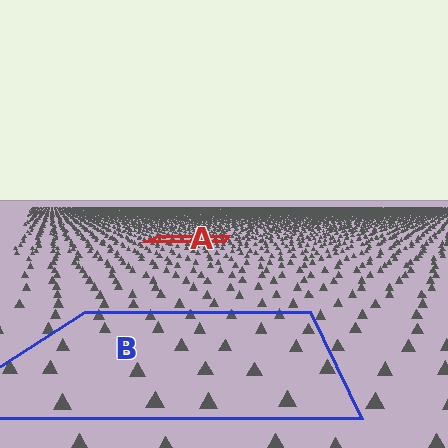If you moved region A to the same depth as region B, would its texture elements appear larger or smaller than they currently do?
They would appear larger. At a closer depth, the same texture elements are projected at a bigger on-screen size.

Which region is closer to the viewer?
Region B is closer. The texture elements there are larger and more spread out.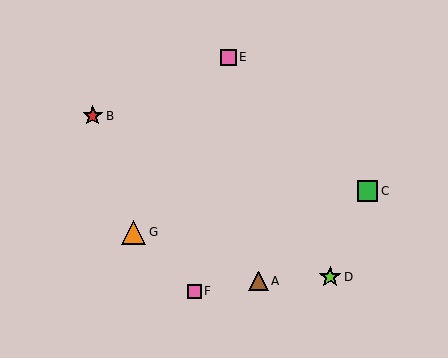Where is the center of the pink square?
The center of the pink square is at (228, 57).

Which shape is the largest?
The orange triangle (labeled G) is the largest.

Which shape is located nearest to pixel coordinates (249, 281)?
The brown triangle (labeled A) at (259, 281) is nearest to that location.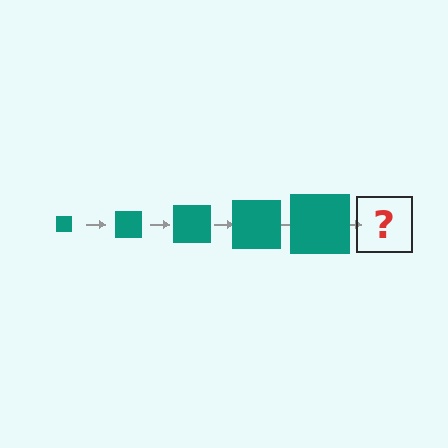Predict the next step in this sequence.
The next step is a teal square, larger than the previous one.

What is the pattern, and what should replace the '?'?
The pattern is that the square gets progressively larger each step. The '?' should be a teal square, larger than the previous one.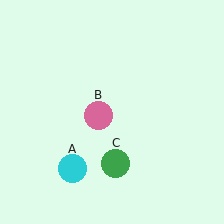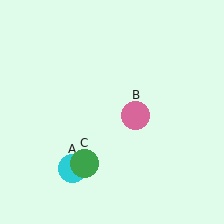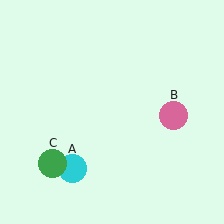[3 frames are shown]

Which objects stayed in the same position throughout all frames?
Cyan circle (object A) remained stationary.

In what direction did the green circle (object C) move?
The green circle (object C) moved left.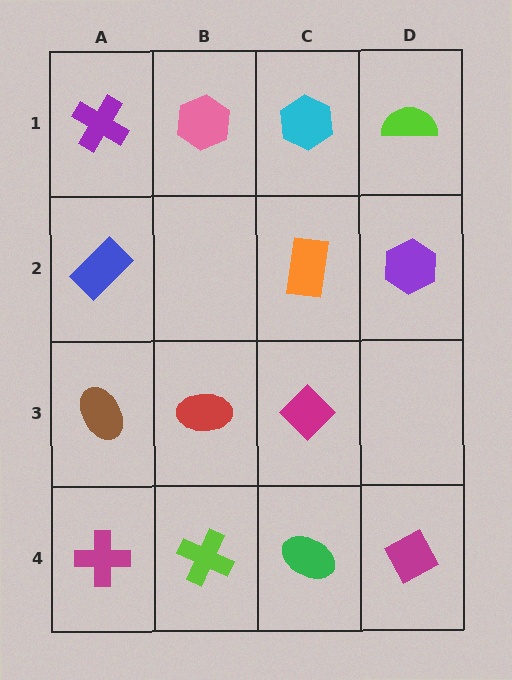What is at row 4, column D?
A magenta diamond.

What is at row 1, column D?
A lime semicircle.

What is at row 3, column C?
A magenta diamond.